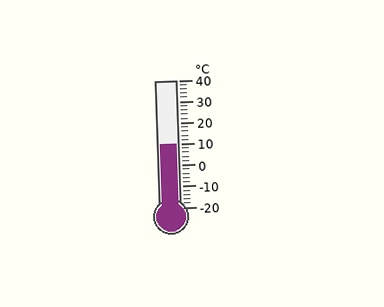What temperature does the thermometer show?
The thermometer shows approximately 10°C.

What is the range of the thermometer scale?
The thermometer scale ranges from -20°C to 40°C.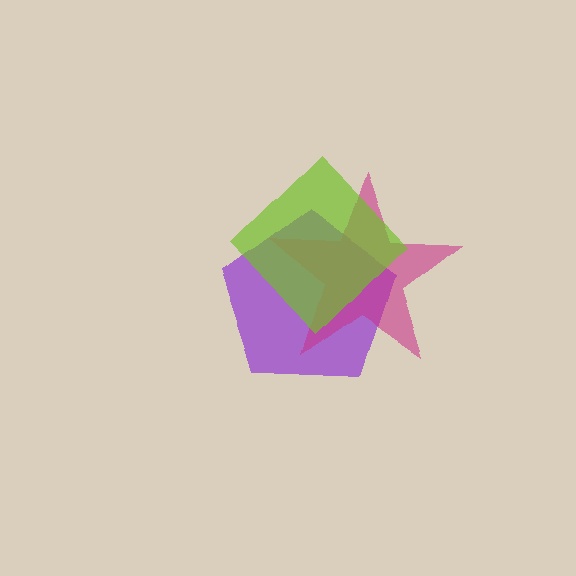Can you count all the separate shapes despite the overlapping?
Yes, there are 3 separate shapes.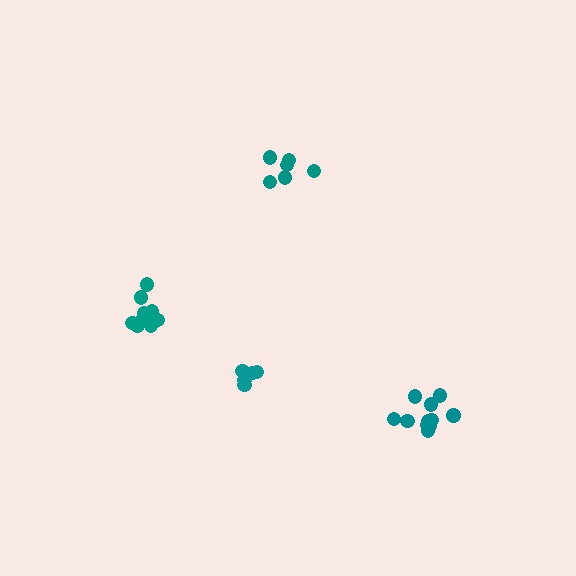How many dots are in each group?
Group 1: 11 dots, Group 2: 5 dots, Group 3: 10 dots, Group 4: 6 dots (32 total).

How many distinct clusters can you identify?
There are 4 distinct clusters.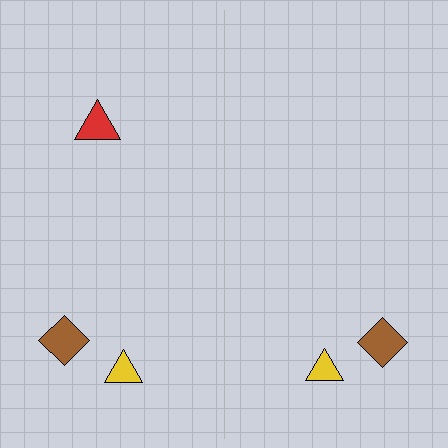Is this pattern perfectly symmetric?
No, the pattern is not perfectly symmetric. A red triangle is missing from the right side.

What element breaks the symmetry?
A red triangle is missing from the right side.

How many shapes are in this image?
There are 5 shapes in this image.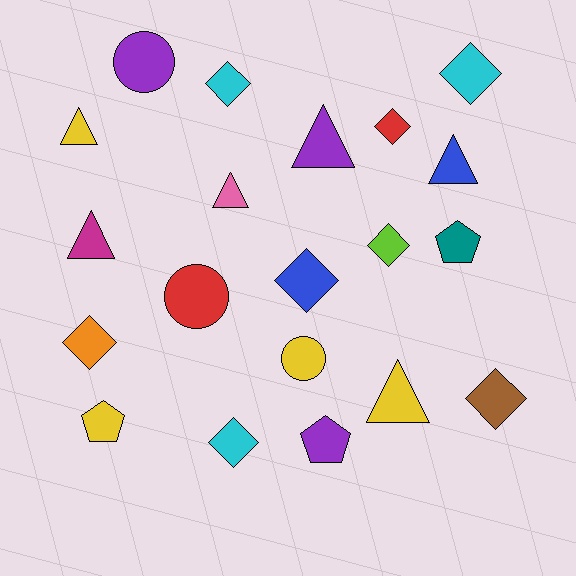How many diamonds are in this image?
There are 8 diamonds.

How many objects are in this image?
There are 20 objects.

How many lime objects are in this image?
There is 1 lime object.